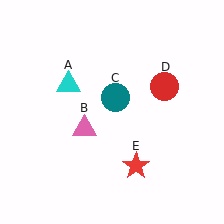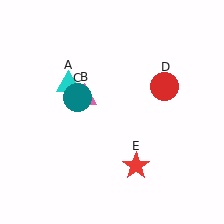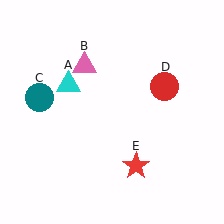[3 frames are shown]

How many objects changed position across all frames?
2 objects changed position: pink triangle (object B), teal circle (object C).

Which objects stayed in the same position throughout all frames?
Cyan triangle (object A) and red circle (object D) and red star (object E) remained stationary.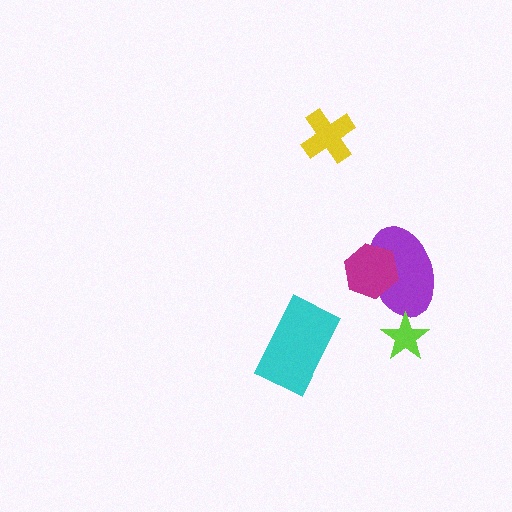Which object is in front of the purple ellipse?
The magenta hexagon is in front of the purple ellipse.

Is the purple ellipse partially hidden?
Yes, it is partially covered by another shape.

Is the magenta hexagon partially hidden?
No, no other shape covers it.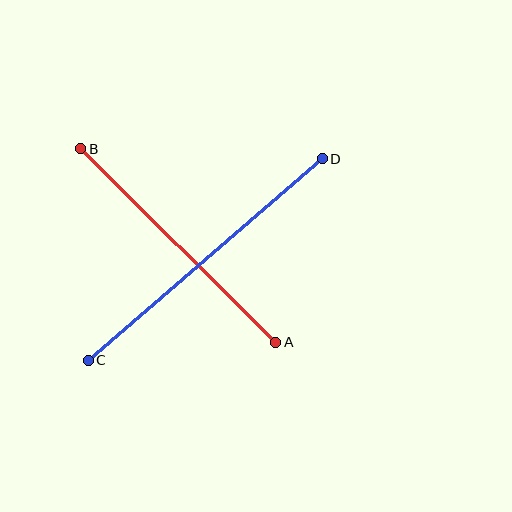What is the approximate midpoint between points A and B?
The midpoint is at approximately (178, 245) pixels.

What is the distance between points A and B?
The distance is approximately 275 pixels.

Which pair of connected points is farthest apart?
Points C and D are farthest apart.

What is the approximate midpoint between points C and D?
The midpoint is at approximately (205, 259) pixels.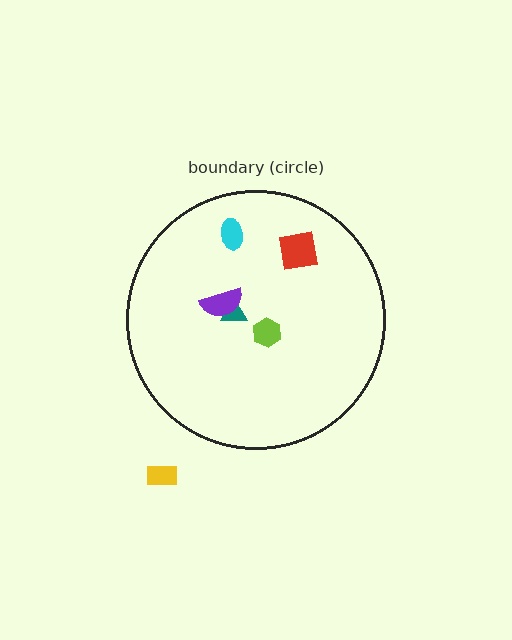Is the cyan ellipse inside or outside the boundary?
Inside.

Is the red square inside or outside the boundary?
Inside.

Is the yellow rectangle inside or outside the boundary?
Outside.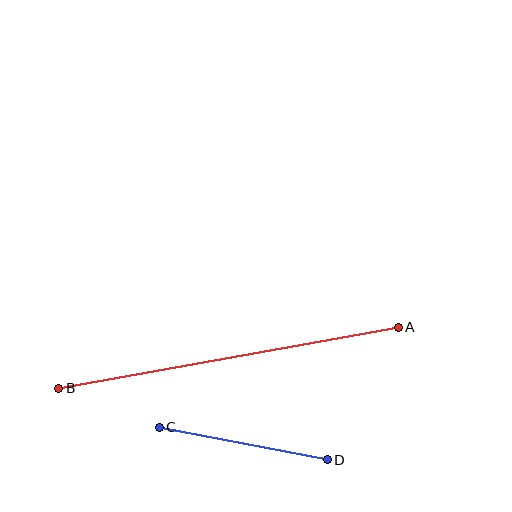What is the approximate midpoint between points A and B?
The midpoint is at approximately (229, 358) pixels.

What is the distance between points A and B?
The distance is approximately 345 pixels.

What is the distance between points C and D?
The distance is approximately 171 pixels.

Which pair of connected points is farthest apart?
Points A and B are farthest apart.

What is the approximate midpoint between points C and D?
The midpoint is at approximately (243, 443) pixels.